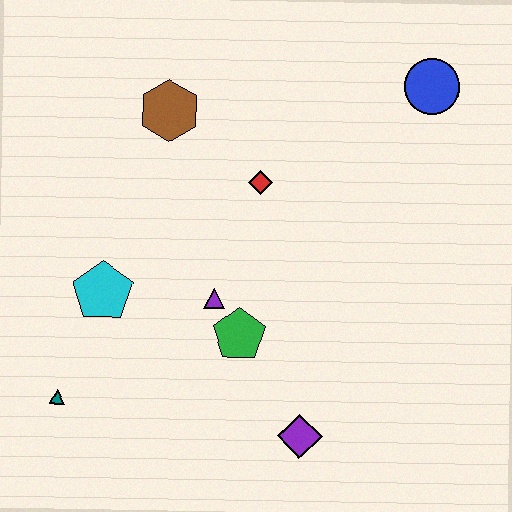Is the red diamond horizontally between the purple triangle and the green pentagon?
No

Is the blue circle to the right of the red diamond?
Yes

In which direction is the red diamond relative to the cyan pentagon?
The red diamond is to the right of the cyan pentagon.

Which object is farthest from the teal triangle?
The blue circle is farthest from the teal triangle.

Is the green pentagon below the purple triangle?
Yes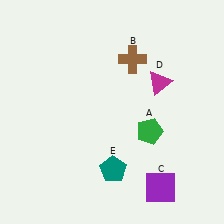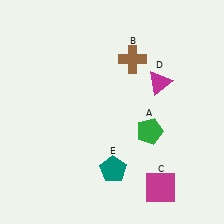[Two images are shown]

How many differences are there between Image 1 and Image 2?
There is 1 difference between the two images.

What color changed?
The square (C) changed from purple in Image 1 to magenta in Image 2.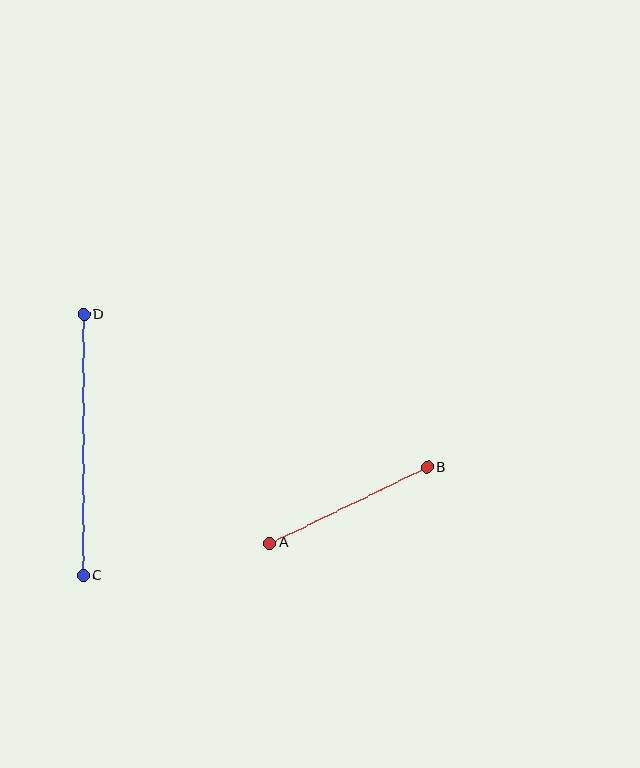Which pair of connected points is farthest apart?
Points C and D are farthest apart.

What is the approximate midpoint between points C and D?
The midpoint is at approximately (84, 445) pixels.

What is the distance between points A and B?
The distance is approximately 174 pixels.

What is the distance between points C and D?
The distance is approximately 261 pixels.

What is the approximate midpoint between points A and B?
The midpoint is at approximately (349, 505) pixels.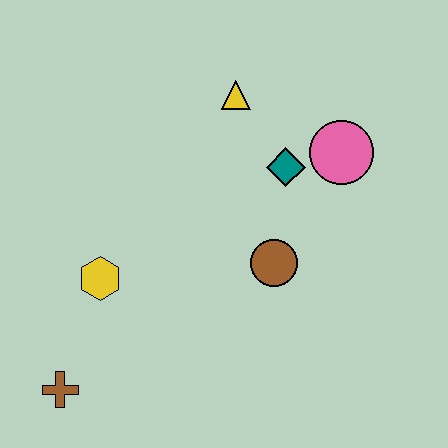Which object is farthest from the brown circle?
The brown cross is farthest from the brown circle.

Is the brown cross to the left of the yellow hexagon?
Yes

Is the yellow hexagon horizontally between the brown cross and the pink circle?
Yes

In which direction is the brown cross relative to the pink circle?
The brown cross is to the left of the pink circle.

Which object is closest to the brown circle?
The teal diamond is closest to the brown circle.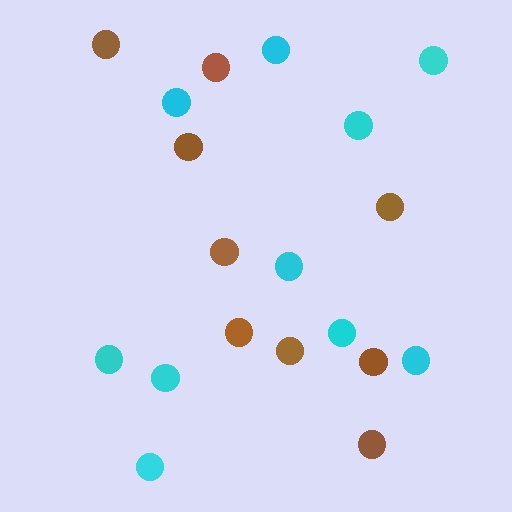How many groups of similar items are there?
There are 2 groups: one group of brown circles (9) and one group of cyan circles (10).